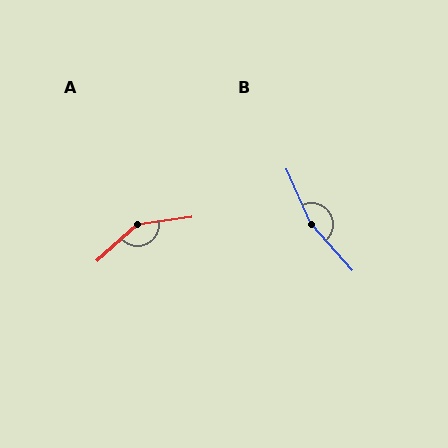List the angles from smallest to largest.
A (146°), B (163°).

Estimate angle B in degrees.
Approximately 163 degrees.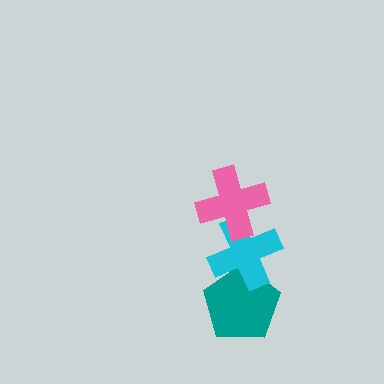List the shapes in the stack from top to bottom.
From top to bottom: the pink cross, the cyan cross, the teal pentagon.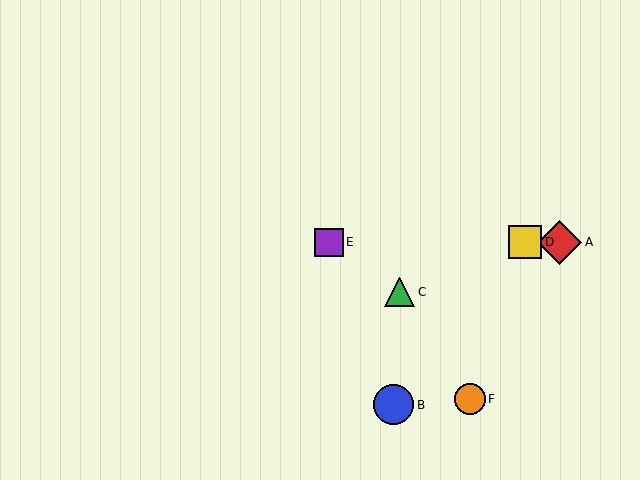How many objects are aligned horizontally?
3 objects (A, D, E) are aligned horizontally.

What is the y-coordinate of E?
Object E is at y≈242.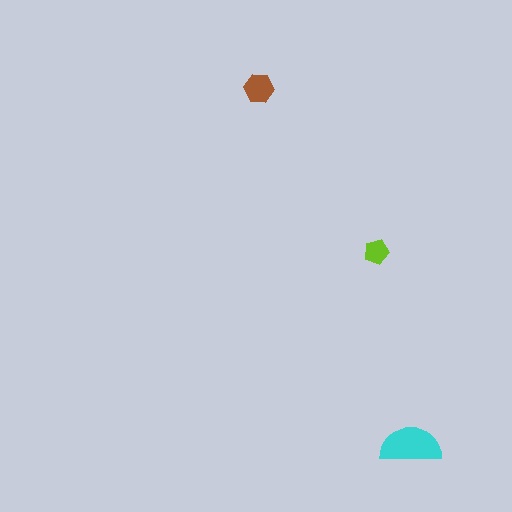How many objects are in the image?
There are 3 objects in the image.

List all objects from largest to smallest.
The cyan semicircle, the brown hexagon, the lime pentagon.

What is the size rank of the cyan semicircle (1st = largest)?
1st.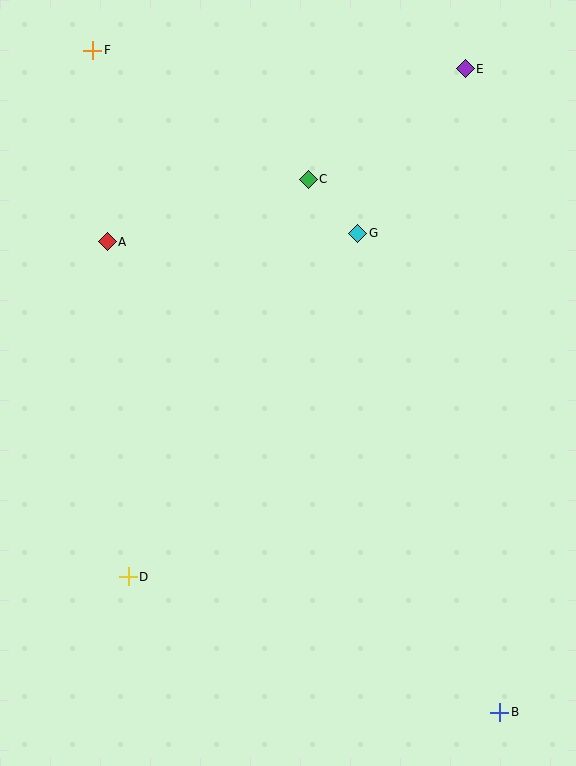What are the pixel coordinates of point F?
Point F is at (93, 50).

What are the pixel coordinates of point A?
Point A is at (107, 242).